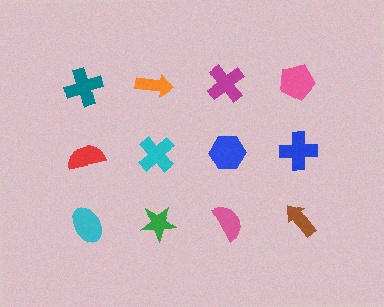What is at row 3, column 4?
A brown arrow.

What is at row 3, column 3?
A pink semicircle.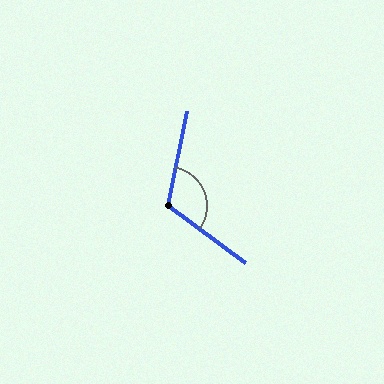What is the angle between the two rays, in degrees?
Approximately 115 degrees.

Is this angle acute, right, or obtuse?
It is obtuse.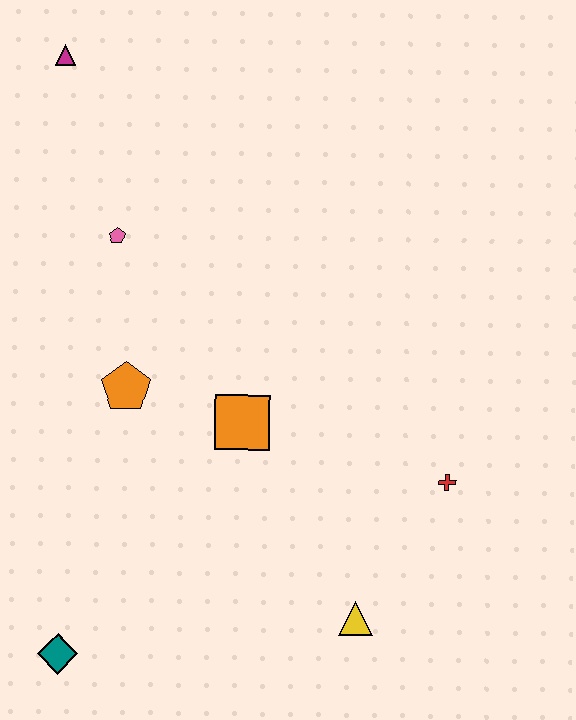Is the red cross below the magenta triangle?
Yes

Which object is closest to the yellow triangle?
The red cross is closest to the yellow triangle.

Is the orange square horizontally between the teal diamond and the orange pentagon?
No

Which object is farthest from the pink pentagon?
The yellow triangle is farthest from the pink pentagon.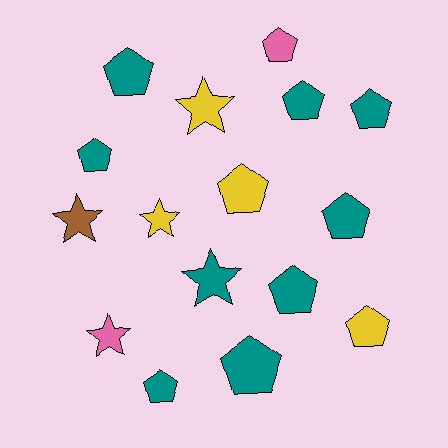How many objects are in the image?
There are 16 objects.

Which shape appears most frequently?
Pentagon, with 11 objects.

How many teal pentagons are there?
There are 8 teal pentagons.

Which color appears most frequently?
Teal, with 9 objects.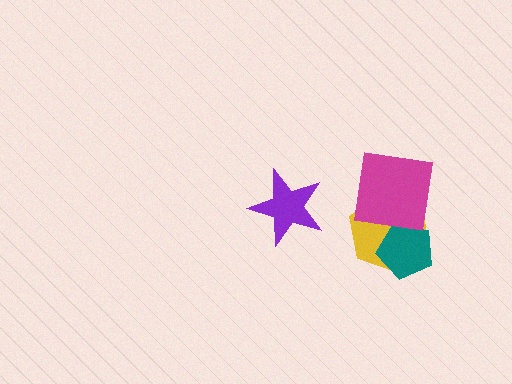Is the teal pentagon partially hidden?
Yes, it is partially covered by another shape.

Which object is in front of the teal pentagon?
The magenta square is in front of the teal pentagon.